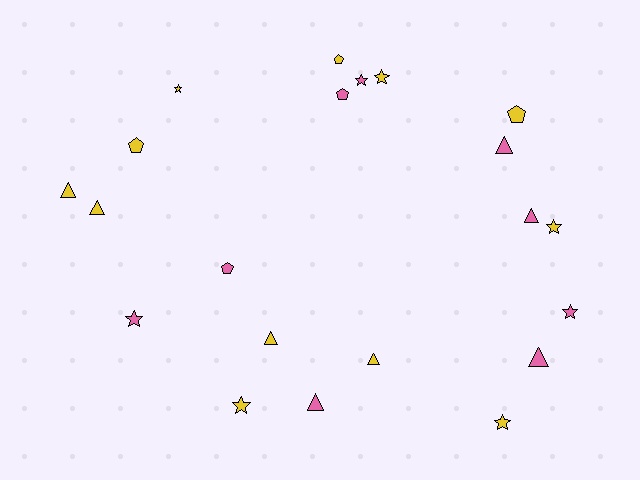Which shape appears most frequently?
Triangle, with 8 objects.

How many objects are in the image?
There are 21 objects.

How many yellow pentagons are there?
There are 3 yellow pentagons.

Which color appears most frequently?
Yellow, with 12 objects.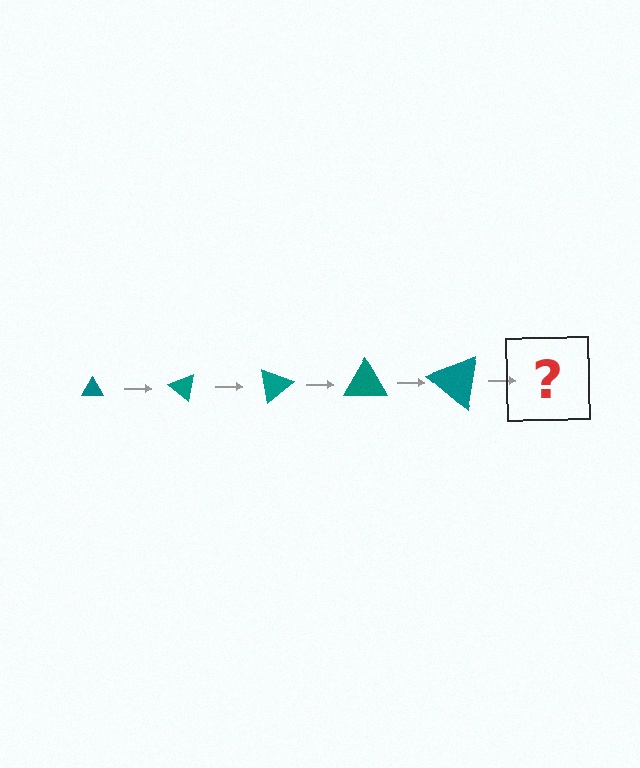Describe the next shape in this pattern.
It should be a triangle, larger than the previous one and rotated 200 degrees from the start.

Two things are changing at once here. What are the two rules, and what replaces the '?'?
The two rules are that the triangle grows larger each step and it rotates 40 degrees each step. The '?' should be a triangle, larger than the previous one and rotated 200 degrees from the start.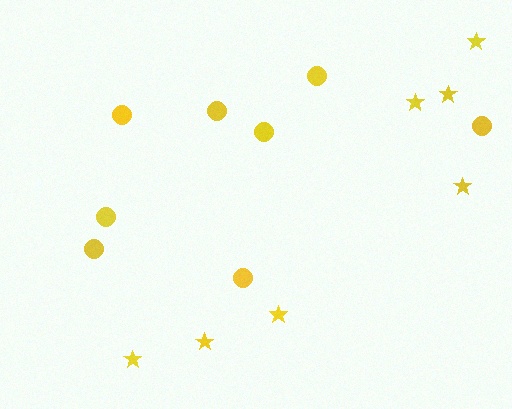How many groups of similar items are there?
There are 2 groups: one group of stars (7) and one group of circles (8).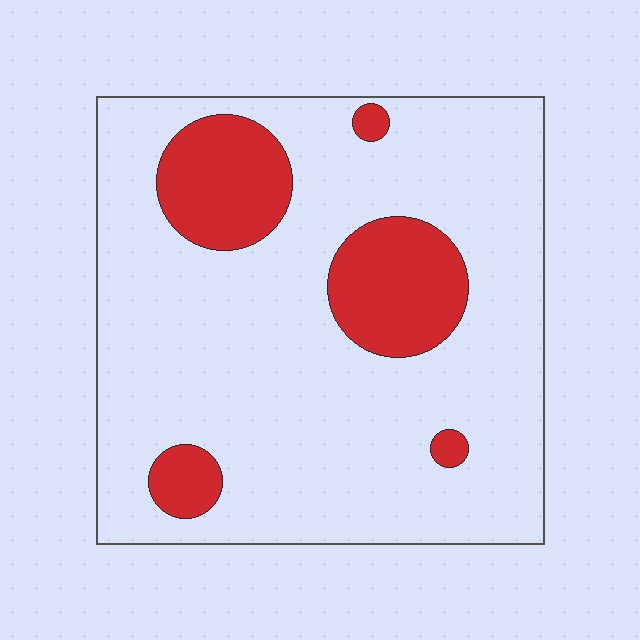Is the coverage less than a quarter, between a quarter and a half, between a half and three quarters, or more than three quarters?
Less than a quarter.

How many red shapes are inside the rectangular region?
5.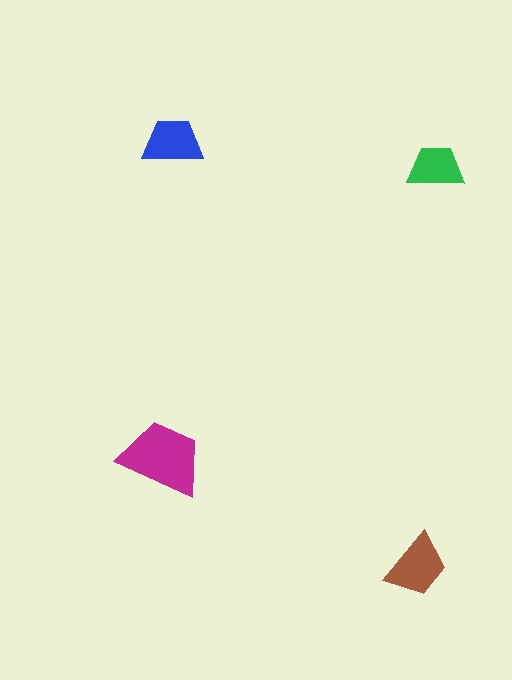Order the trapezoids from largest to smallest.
the magenta one, the brown one, the blue one, the green one.